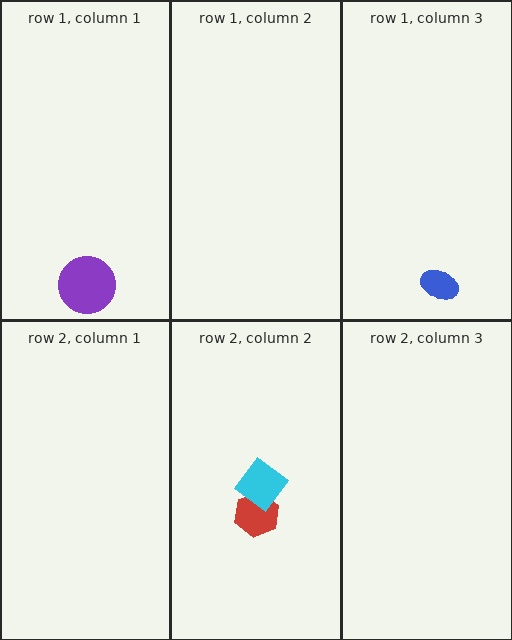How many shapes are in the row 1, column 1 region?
1.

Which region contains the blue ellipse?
The row 1, column 3 region.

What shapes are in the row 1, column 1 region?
The purple circle.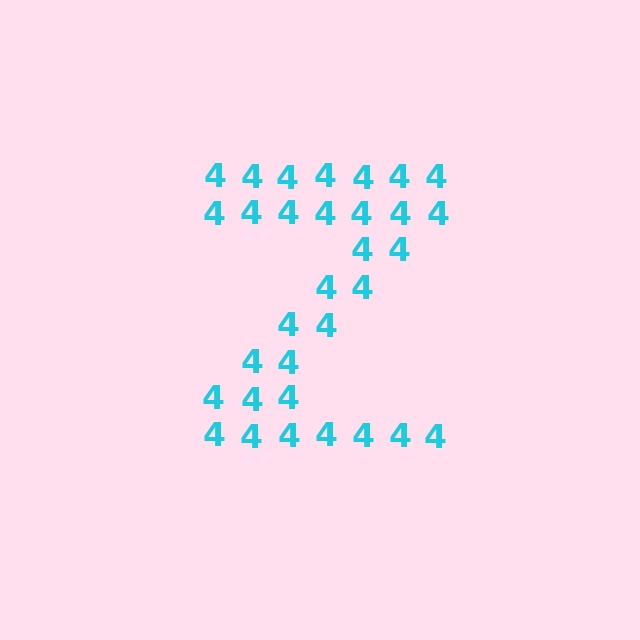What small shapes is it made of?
It is made of small digit 4's.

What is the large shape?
The large shape is the letter Z.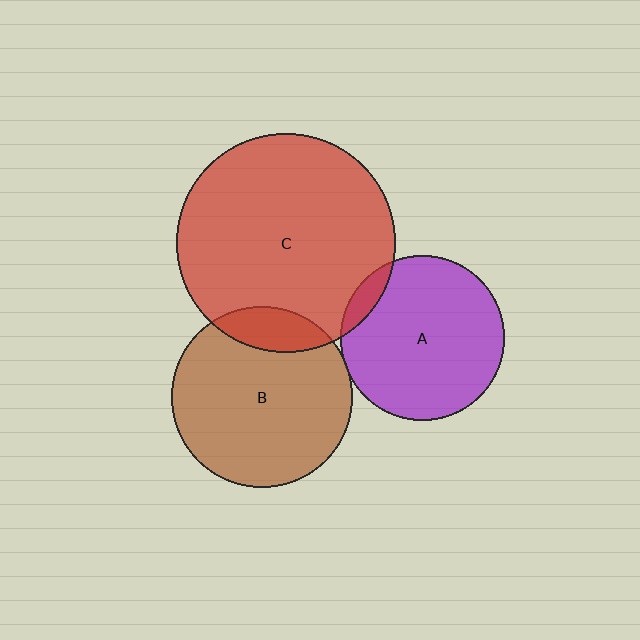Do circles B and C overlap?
Yes.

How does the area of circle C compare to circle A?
Approximately 1.8 times.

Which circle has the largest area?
Circle C (red).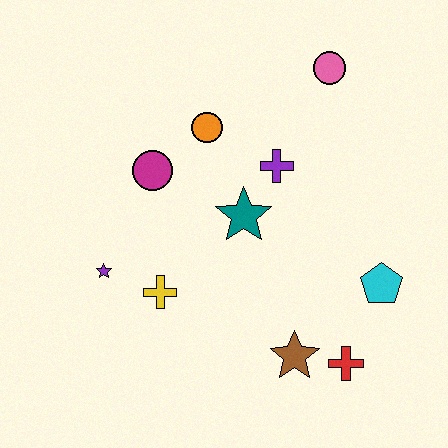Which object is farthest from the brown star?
The pink circle is farthest from the brown star.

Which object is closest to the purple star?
The yellow cross is closest to the purple star.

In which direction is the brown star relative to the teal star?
The brown star is below the teal star.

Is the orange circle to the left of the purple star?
No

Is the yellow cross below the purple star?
Yes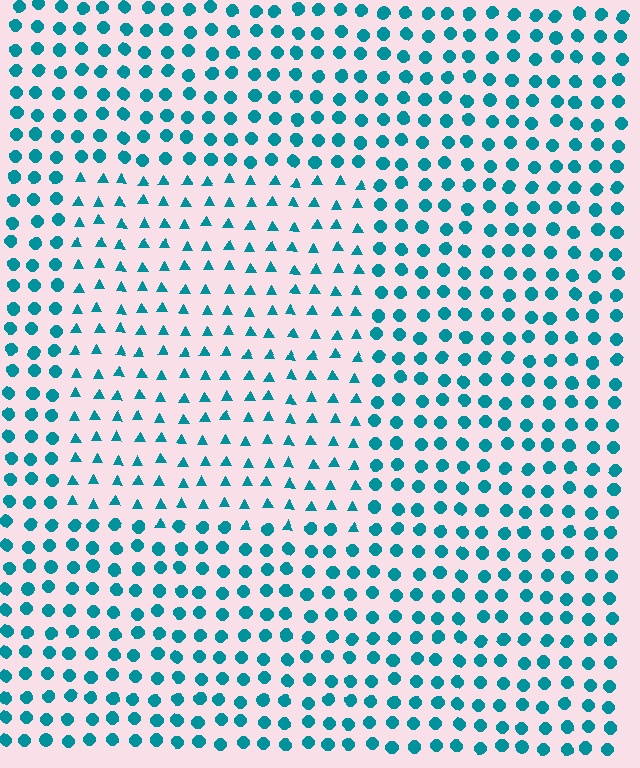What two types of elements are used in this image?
The image uses triangles inside the rectangle region and circles outside it.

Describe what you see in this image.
The image is filled with small teal elements arranged in a uniform grid. A rectangle-shaped region contains triangles, while the surrounding area contains circles. The boundary is defined purely by the change in element shape.